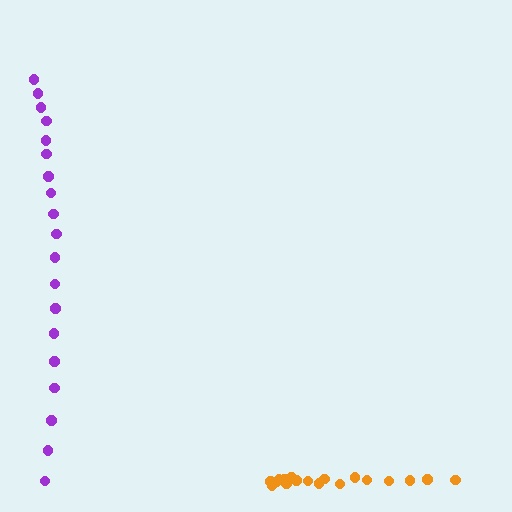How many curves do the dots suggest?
There are 2 distinct paths.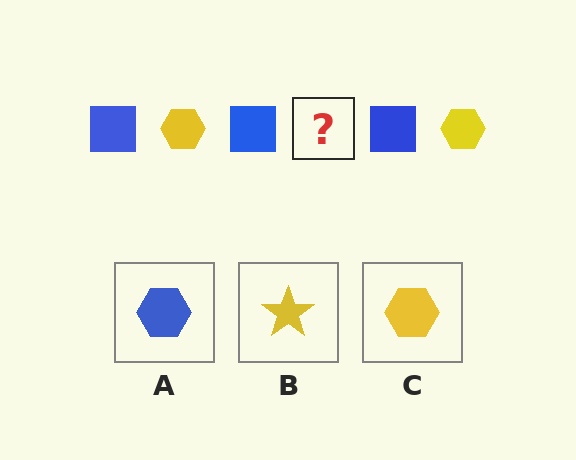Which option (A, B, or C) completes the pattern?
C.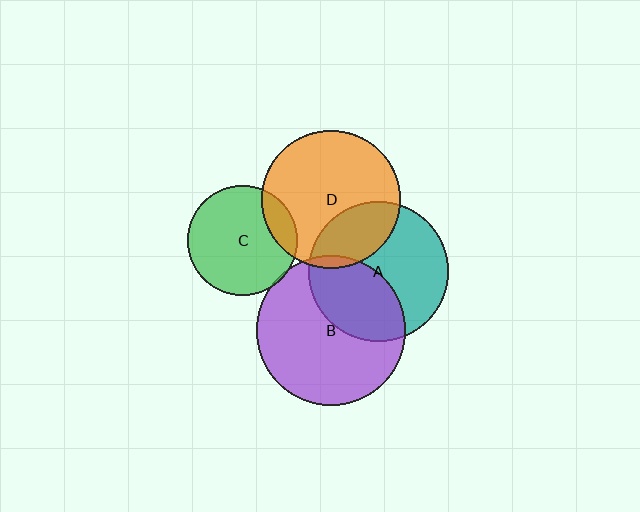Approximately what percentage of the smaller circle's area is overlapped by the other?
Approximately 15%.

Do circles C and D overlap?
Yes.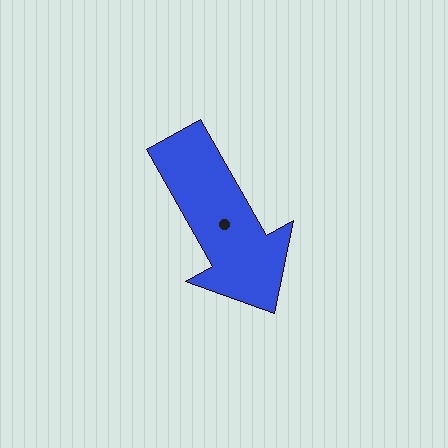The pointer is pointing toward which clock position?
Roughly 5 o'clock.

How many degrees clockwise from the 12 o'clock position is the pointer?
Approximately 151 degrees.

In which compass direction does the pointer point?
Southeast.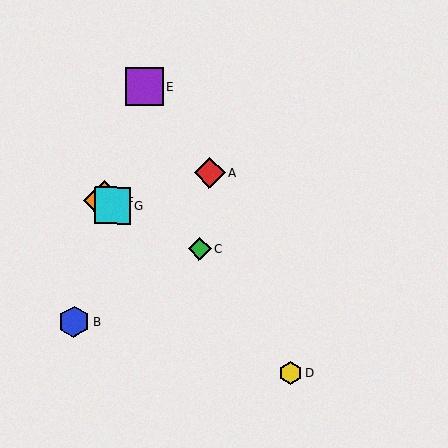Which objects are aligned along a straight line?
Objects C, F, G are aligned along a straight line.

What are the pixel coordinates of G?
Object G is at (113, 206).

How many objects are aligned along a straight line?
3 objects (C, F, G) are aligned along a straight line.